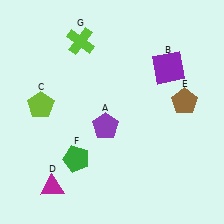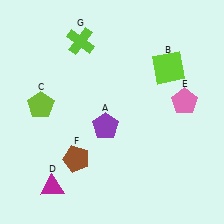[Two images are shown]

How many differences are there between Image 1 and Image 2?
There are 3 differences between the two images.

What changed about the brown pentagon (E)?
In Image 1, E is brown. In Image 2, it changed to pink.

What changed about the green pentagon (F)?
In Image 1, F is green. In Image 2, it changed to brown.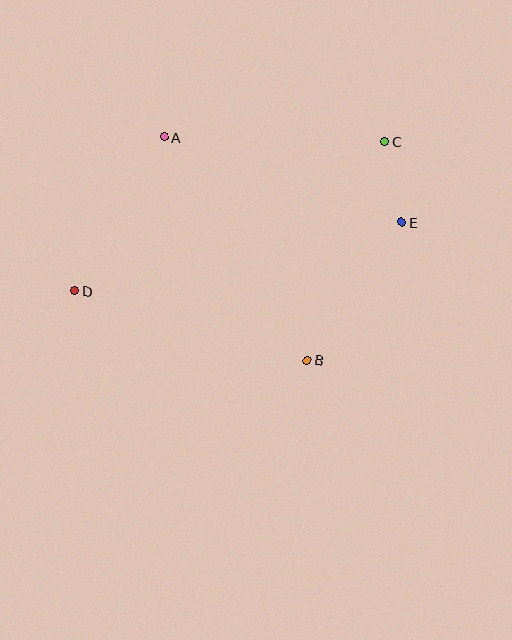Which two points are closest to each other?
Points C and E are closest to each other.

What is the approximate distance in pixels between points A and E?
The distance between A and E is approximately 252 pixels.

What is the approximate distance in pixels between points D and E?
The distance between D and E is approximately 334 pixels.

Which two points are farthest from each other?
Points C and D are farthest from each other.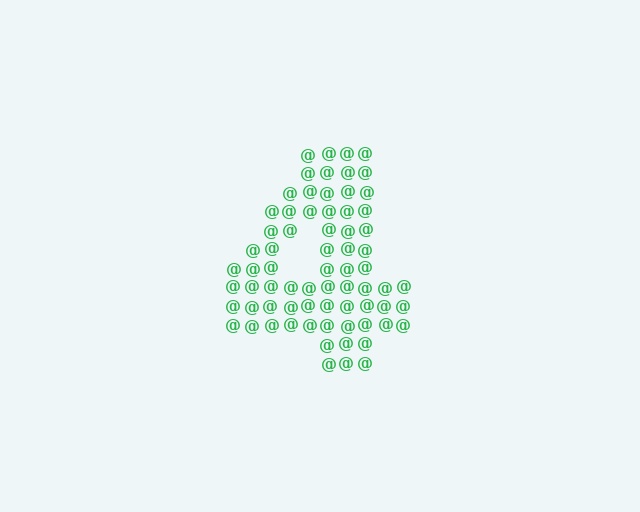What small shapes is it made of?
It is made of small at signs.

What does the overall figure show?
The overall figure shows the digit 4.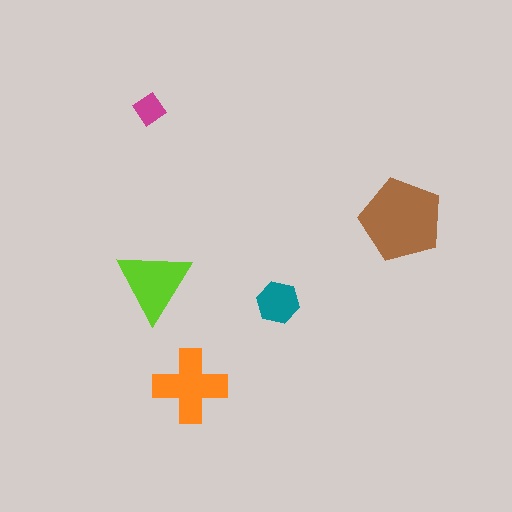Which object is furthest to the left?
The magenta diamond is leftmost.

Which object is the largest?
The brown pentagon.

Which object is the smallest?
The magenta diamond.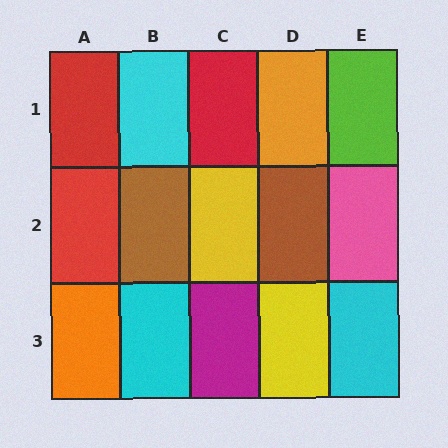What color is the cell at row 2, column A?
Red.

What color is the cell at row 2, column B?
Brown.